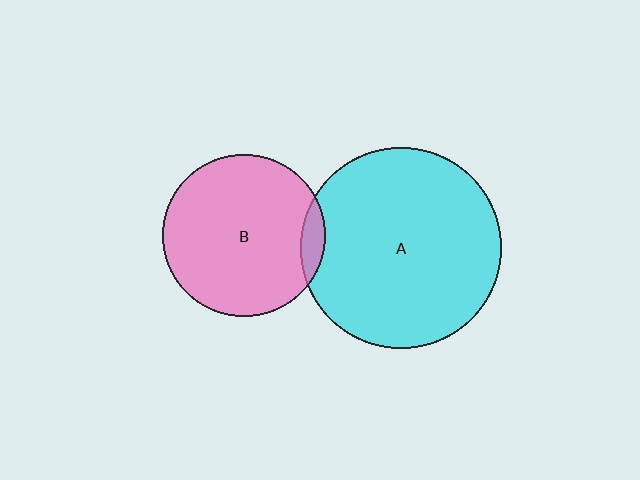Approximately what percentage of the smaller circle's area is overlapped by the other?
Approximately 5%.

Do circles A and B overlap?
Yes.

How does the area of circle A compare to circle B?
Approximately 1.5 times.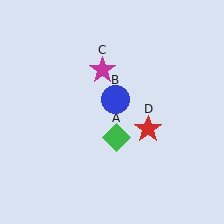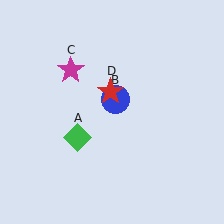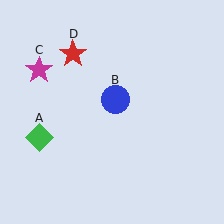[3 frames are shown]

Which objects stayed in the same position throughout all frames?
Blue circle (object B) remained stationary.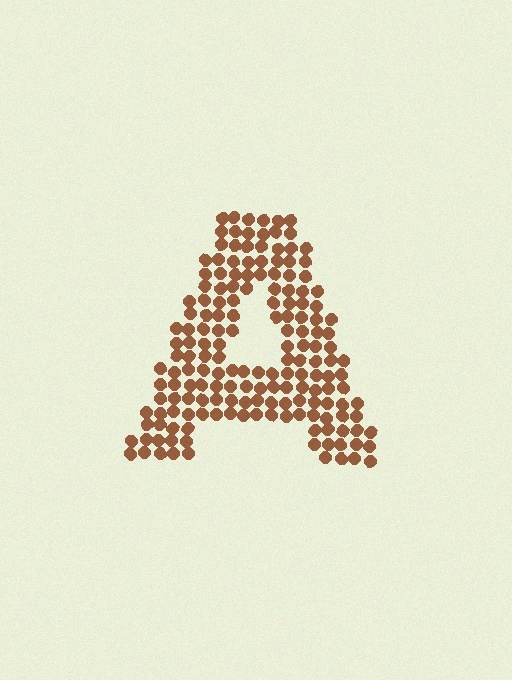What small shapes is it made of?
It is made of small circles.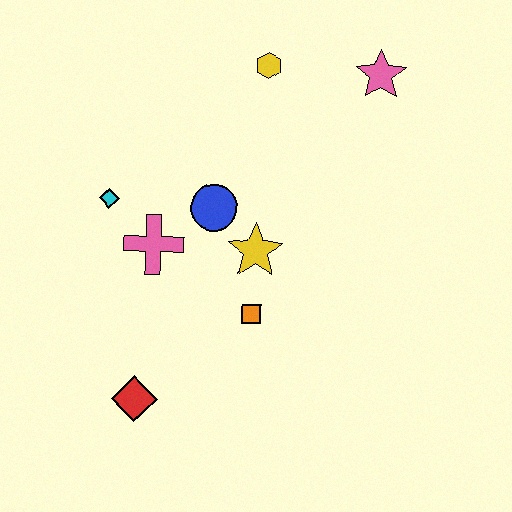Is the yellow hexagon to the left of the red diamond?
No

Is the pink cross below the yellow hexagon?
Yes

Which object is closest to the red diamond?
The orange square is closest to the red diamond.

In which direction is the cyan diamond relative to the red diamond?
The cyan diamond is above the red diamond.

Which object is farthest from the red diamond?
The pink star is farthest from the red diamond.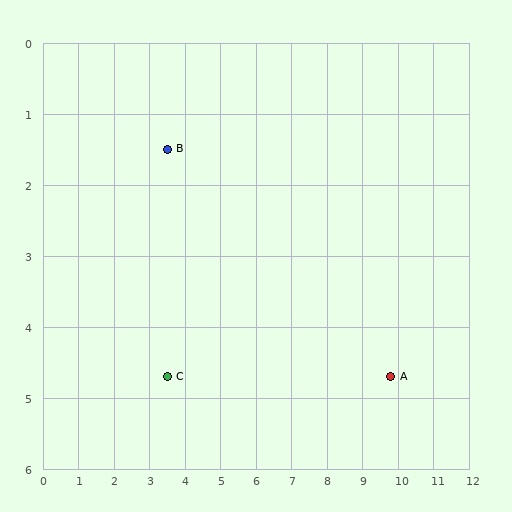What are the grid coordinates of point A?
Point A is at approximately (9.8, 4.7).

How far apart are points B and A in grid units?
Points B and A are about 7.1 grid units apart.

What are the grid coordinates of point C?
Point C is at approximately (3.5, 4.7).